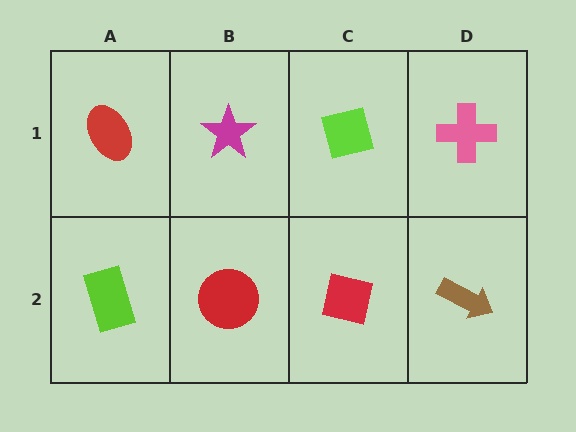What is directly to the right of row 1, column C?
A pink cross.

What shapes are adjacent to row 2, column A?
A red ellipse (row 1, column A), a red circle (row 2, column B).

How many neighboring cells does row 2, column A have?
2.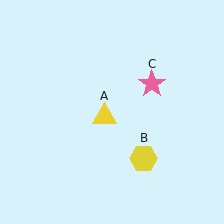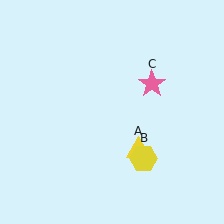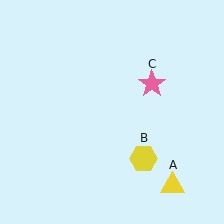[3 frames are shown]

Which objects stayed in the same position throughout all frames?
Yellow hexagon (object B) and pink star (object C) remained stationary.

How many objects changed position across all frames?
1 object changed position: yellow triangle (object A).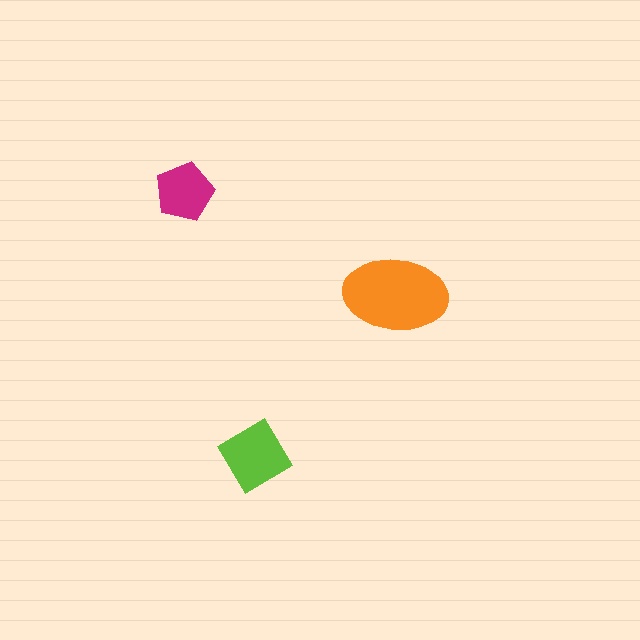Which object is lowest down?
The lime diamond is bottommost.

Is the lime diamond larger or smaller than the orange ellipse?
Smaller.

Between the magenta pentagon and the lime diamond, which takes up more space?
The lime diamond.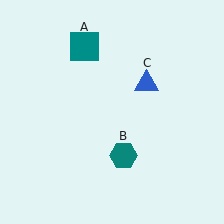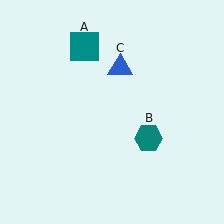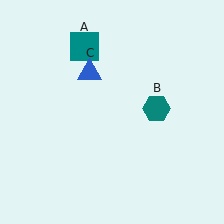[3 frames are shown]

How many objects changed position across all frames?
2 objects changed position: teal hexagon (object B), blue triangle (object C).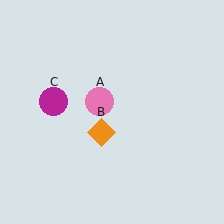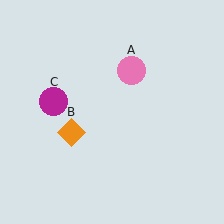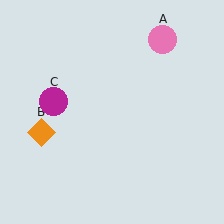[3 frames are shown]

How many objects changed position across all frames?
2 objects changed position: pink circle (object A), orange diamond (object B).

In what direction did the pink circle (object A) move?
The pink circle (object A) moved up and to the right.